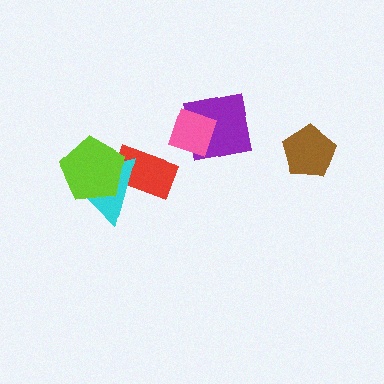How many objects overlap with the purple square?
1 object overlaps with the purple square.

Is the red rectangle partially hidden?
Yes, it is partially covered by another shape.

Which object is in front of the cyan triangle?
The lime pentagon is in front of the cyan triangle.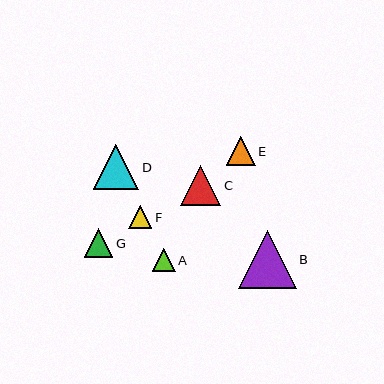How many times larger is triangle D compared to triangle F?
Triangle D is approximately 2.0 times the size of triangle F.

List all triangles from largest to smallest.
From largest to smallest: B, D, C, E, G, F, A.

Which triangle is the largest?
Triangle B is the largest with a size of approximately 58 pixels.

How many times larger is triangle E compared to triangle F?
Triangle E is approximately 1.3 times the size of triangle F.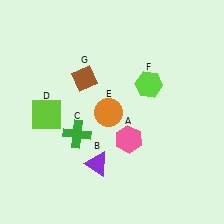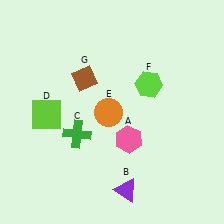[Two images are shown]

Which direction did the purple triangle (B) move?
The purple triangle (B) moved right.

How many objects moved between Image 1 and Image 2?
1 object moved between the two images.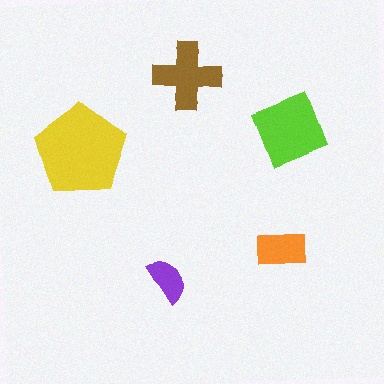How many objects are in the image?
There are 5 objects in the image.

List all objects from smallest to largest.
The purple semicircle, the orange rectangle, the brown cross, the lime square, the yellow pentagon.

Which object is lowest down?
The purple semicircle is bottommost.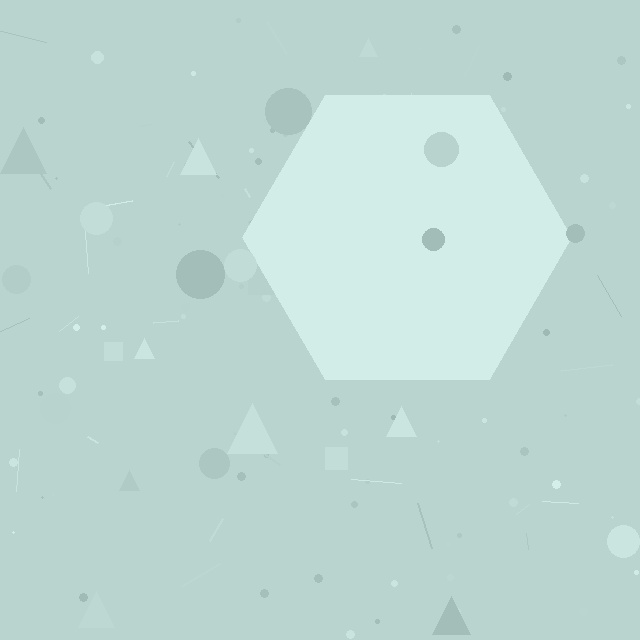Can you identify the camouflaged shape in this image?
The camouflaged shape is a hexagon.